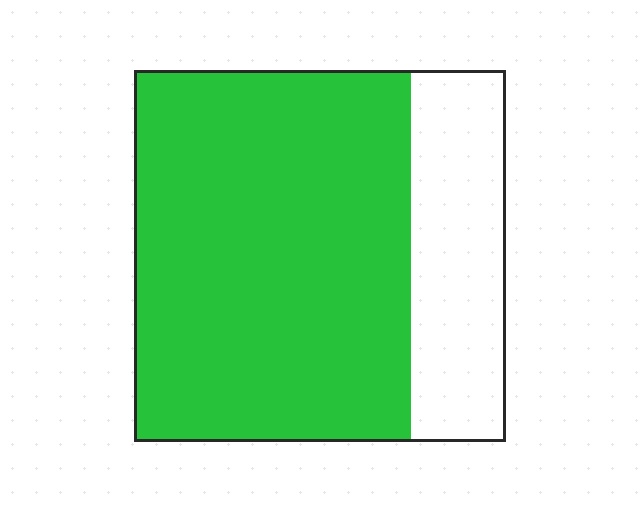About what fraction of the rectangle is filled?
About three quarters (3/4).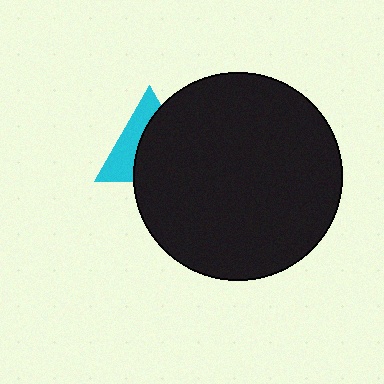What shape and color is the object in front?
The object in front is a black circle.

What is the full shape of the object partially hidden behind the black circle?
The partially hidden object is a cyan triangle.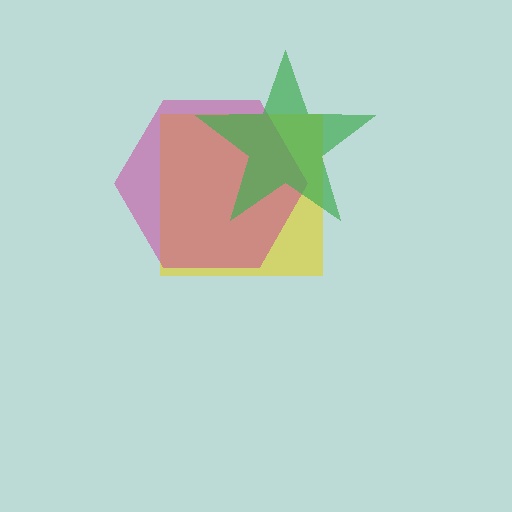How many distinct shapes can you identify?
There are 3 distinct shapes: a yellow square, a magenta hexagon, a green star.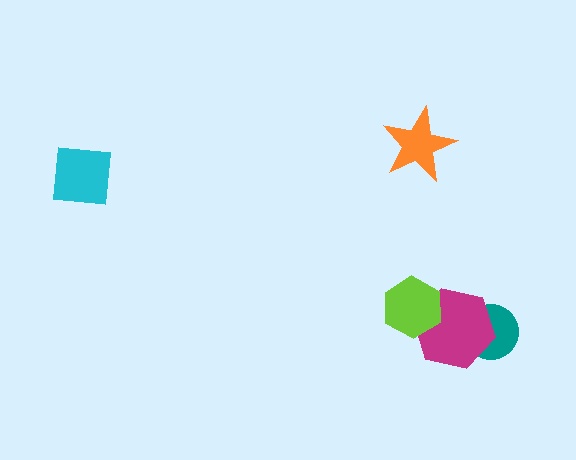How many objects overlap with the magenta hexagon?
2 objects overlap with the magenta hexagon.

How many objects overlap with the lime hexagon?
1 object overlaps with the lime hexagon.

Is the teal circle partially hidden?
Yes, it is partially covered by another shape.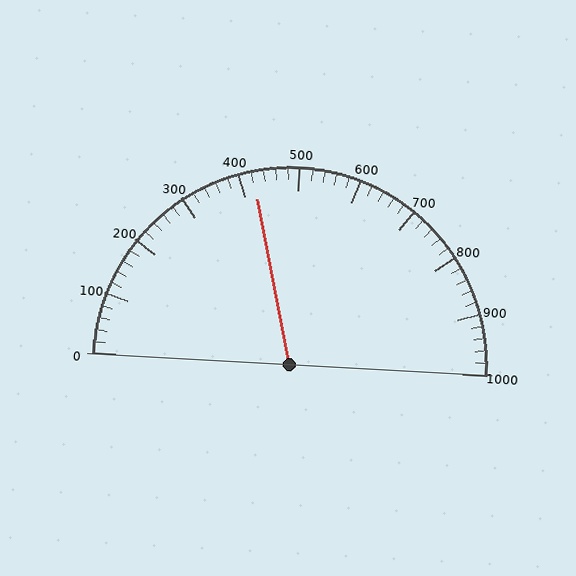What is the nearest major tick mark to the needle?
The nearest major tick mark is 400.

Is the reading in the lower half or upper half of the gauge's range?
The reading is in the lower half of the range (0 to 1000).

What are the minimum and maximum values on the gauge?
The gauge ranges from 0 to 1000.